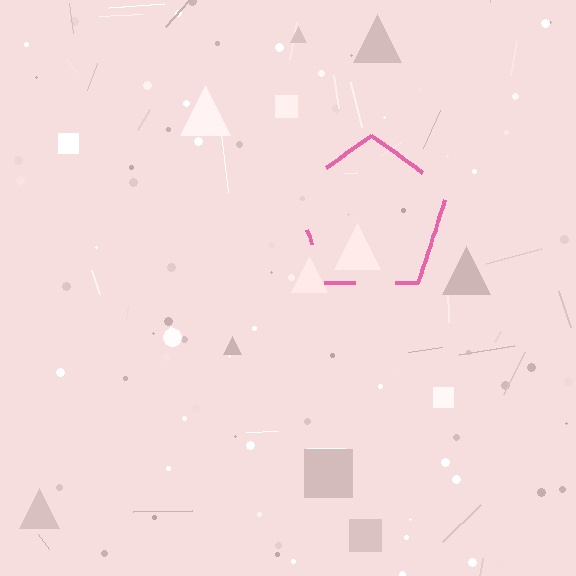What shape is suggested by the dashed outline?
The dashed outline suggests a pentagon.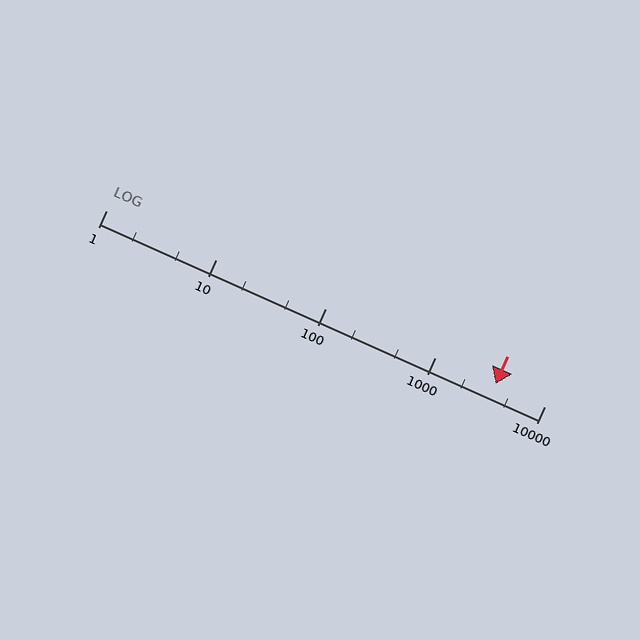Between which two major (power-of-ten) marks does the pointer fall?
The pointer is between 1000 and 10000.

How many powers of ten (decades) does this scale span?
The scale spans 4 decades, from 1 to 10000.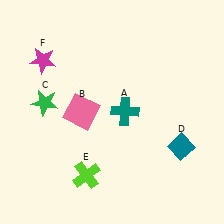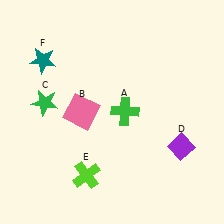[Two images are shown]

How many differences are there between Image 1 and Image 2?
There are 3 differences between the two images.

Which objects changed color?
A changed from teal to green. D changed from teal to purple. F changed from magenta to teal.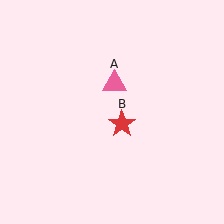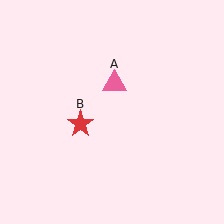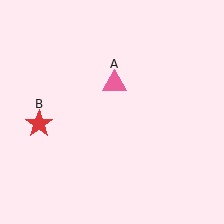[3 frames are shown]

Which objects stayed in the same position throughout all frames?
Pink triangle (object A) remained stationary.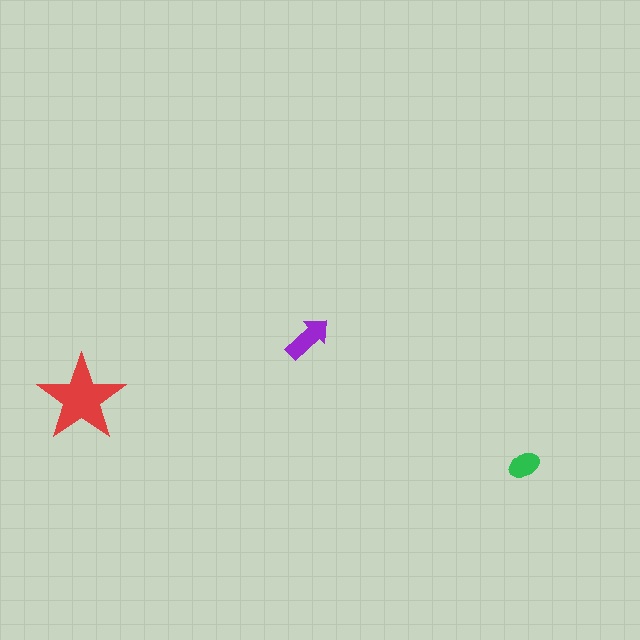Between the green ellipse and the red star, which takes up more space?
The red star.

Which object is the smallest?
The green ellipse.